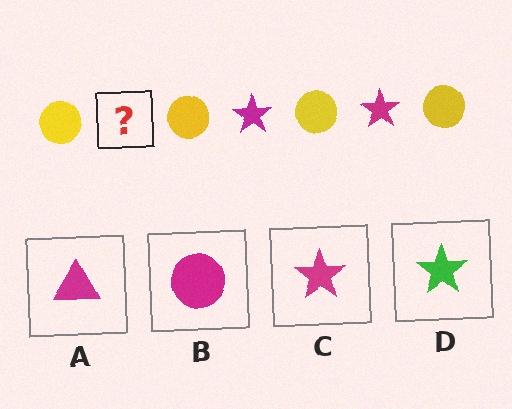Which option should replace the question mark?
Option C.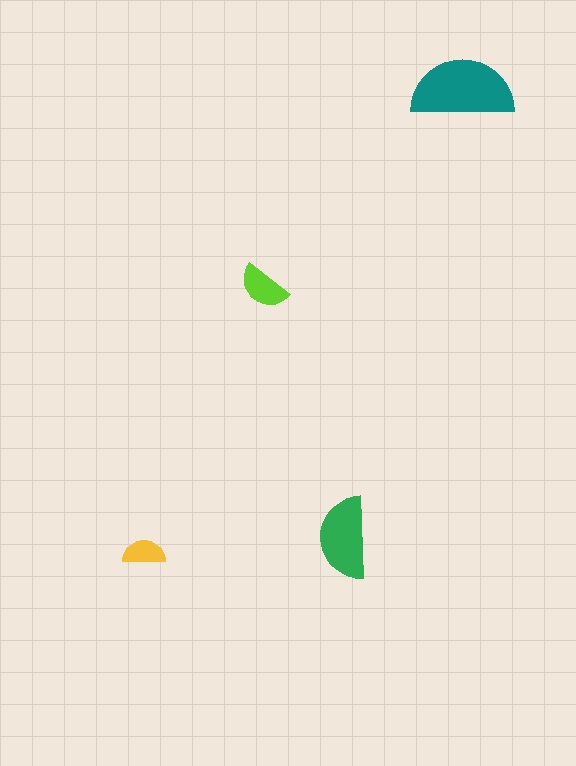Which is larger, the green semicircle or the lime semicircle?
The green one.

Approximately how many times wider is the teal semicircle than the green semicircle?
About 1.5 times wider.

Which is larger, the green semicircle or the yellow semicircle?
The green one.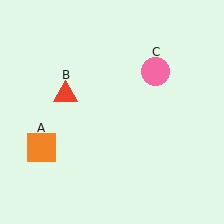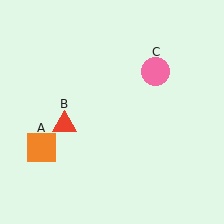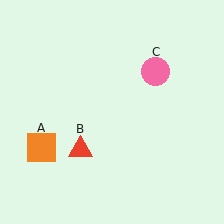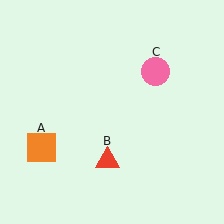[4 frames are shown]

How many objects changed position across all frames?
1 object changed position: red triangle (object B).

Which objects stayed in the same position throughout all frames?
Orange square (object A) and pink circle (object C) remained stationary.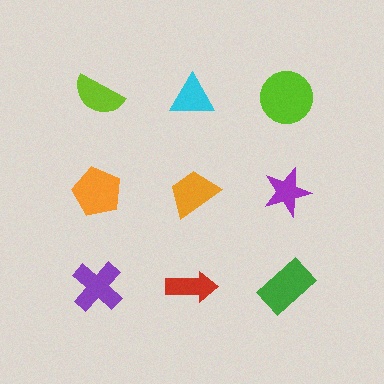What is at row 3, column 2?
A red arrow.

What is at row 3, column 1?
A purple cross.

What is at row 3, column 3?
A green rectangle.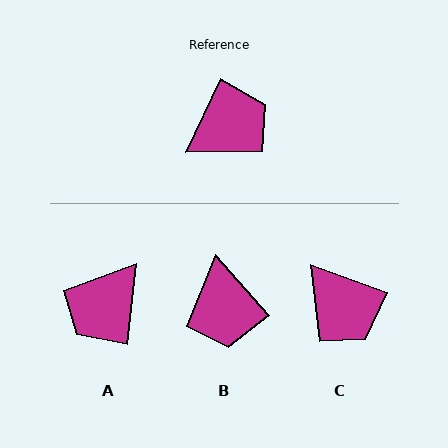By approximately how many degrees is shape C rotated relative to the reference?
Approximately 84 degrees clockwise.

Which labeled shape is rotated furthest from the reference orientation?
A, about 161 degrees away.